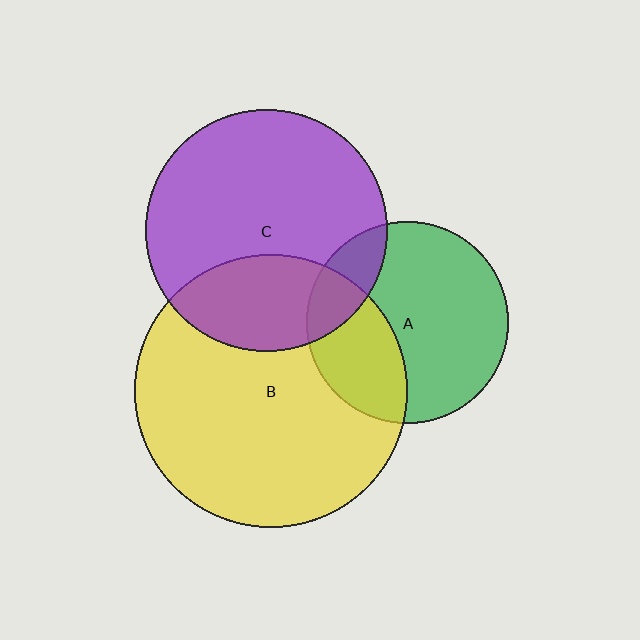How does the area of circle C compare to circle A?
Approximately 1.4 times.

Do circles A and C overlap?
Yes.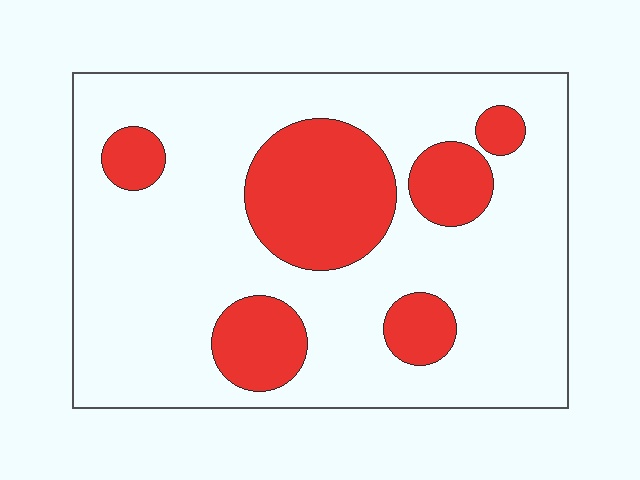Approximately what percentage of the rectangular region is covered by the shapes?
Approximately 25%.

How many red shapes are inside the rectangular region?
6.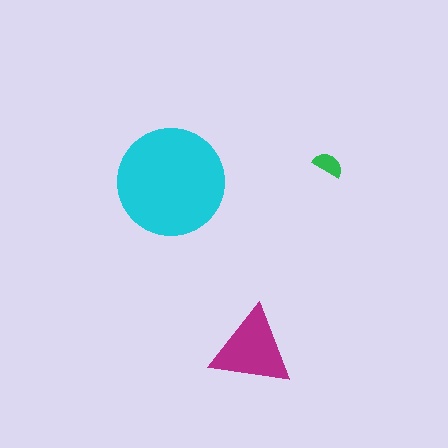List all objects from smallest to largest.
The green semicircle, the magenta triangle, the cyan circle.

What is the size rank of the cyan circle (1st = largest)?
1st.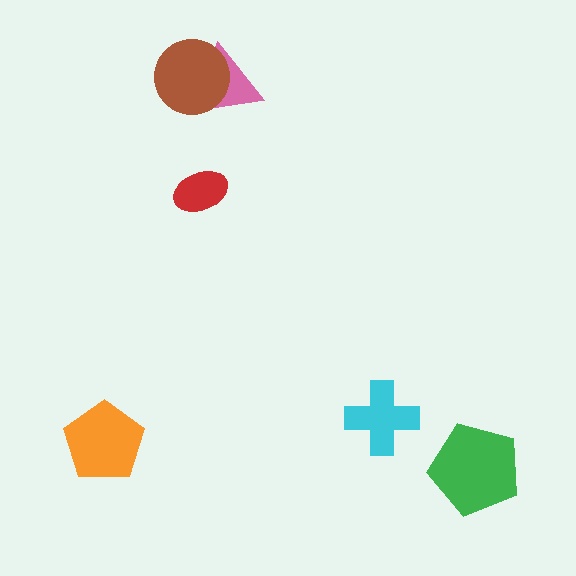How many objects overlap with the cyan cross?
0 objects overlap with the cyan cross.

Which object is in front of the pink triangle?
The brown circle is in front of the pink triangle.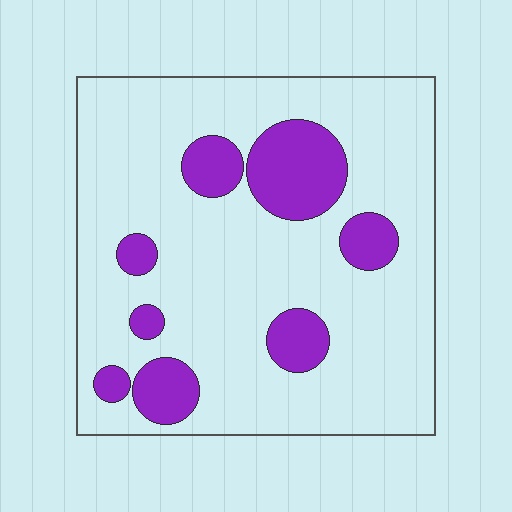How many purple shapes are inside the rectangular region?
8.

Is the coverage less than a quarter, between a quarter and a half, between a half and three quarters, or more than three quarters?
Less than a quarter.